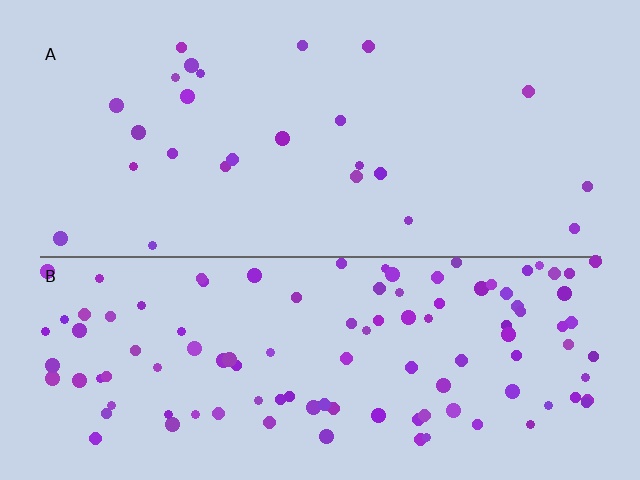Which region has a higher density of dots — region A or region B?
B (the bottom).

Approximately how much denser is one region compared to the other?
Approximately 4.5× — region B over region A.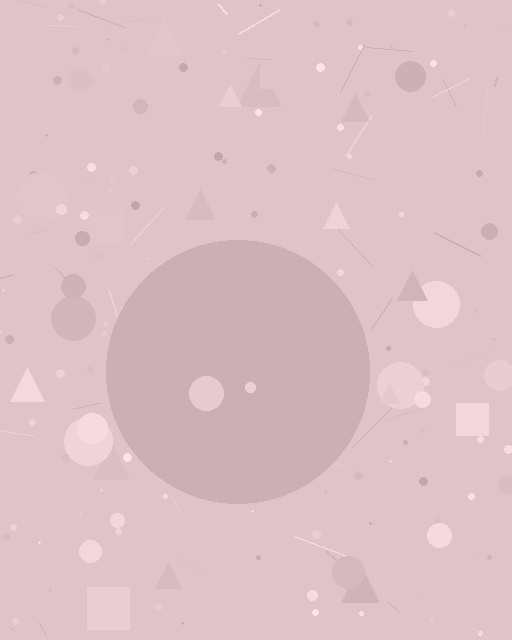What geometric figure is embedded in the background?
A circle is embedded in the background.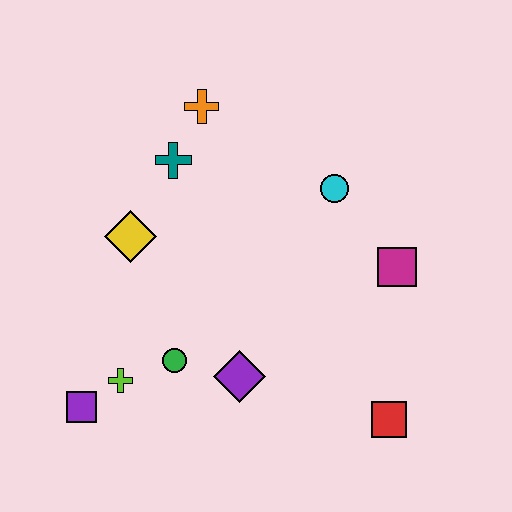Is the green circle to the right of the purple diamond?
No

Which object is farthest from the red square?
The orange cross is farthest from the red square.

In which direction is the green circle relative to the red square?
The green circle is to the left of the red square.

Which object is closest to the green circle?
The lime cross is closest to the green circle.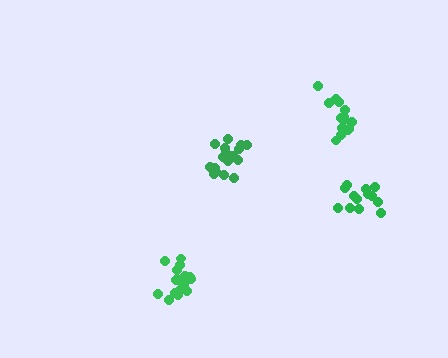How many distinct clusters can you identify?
There are 4 distinct clusters.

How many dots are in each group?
Group 1: 13 dots, Group 2: 17 dots, Group 3: 14 dots, Group 4: 19 dots (63 total).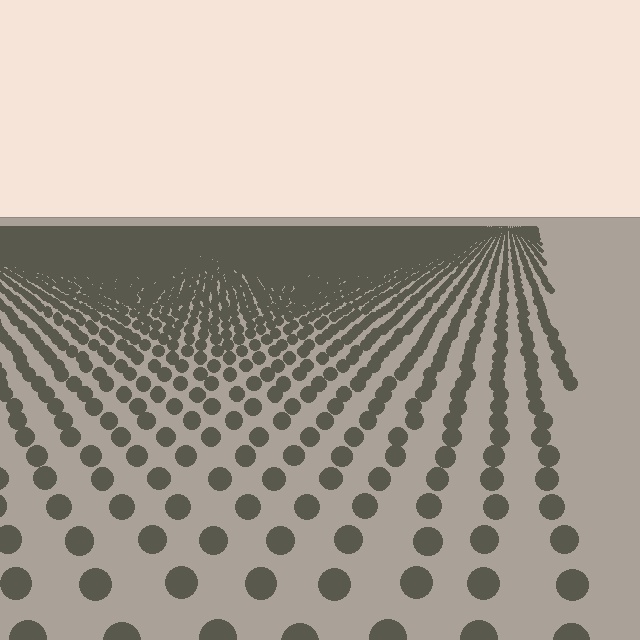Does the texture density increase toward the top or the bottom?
Density increases toward the top.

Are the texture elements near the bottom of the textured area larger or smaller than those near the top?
Larger. Near the bottom, elements are closer to the viewer and appear at a bigger on-screen size.